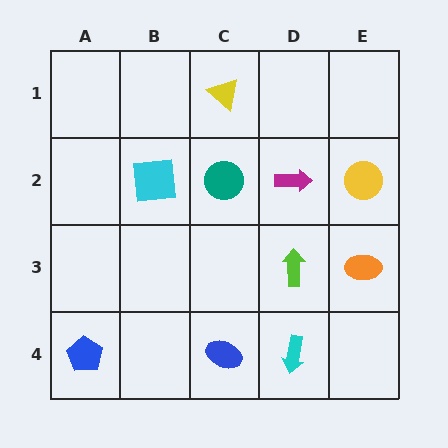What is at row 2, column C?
A teal circle.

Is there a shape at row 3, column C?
No, that cell is empty.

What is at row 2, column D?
A magenta arrow.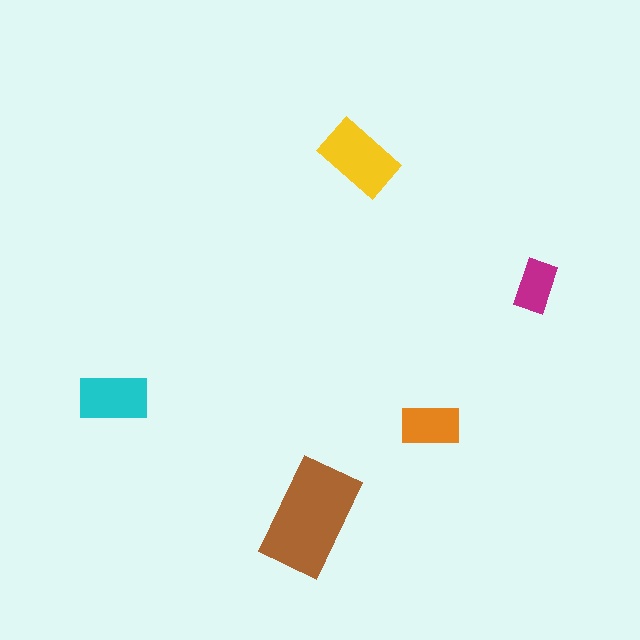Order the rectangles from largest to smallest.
the brown one, the yellow one, the cyan one, the orange one, the magenta one.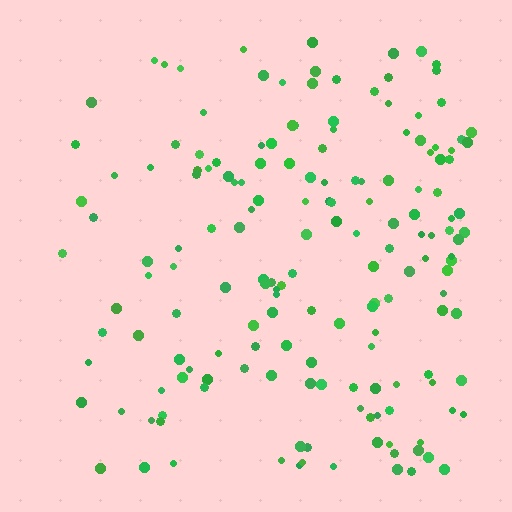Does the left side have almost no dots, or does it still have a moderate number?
Still a moderate number, just noticeably fewer than the right.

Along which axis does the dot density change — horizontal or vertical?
Horizontal.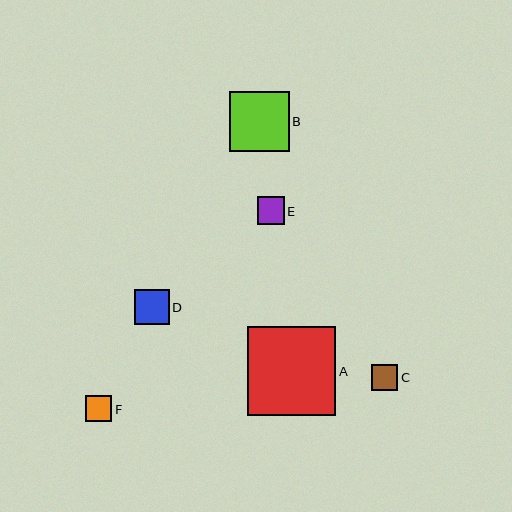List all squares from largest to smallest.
From largest to smallest: A, B, D, E, F, C.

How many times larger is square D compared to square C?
Square D is approximately 1.3 times the size of square C.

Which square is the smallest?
Square C is the smallest with a size of approximately 26 pixels.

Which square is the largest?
Square A is the largest with a size of approximately 89 pixels.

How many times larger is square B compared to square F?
Square B is approximately 2.3 times the size of square F.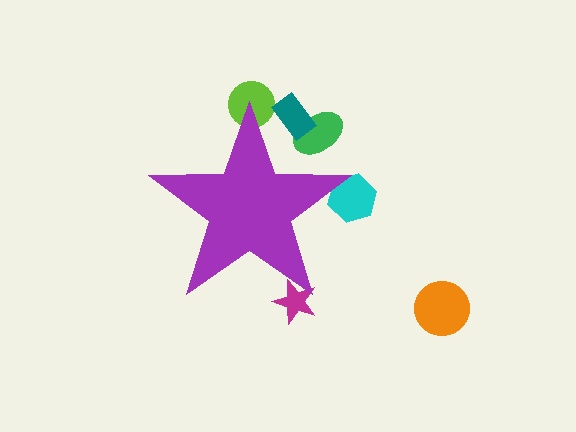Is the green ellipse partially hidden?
Yes, the green ellipse is partially hidden behind the purple star.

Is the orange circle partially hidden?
No, the orange circle is fully visible.